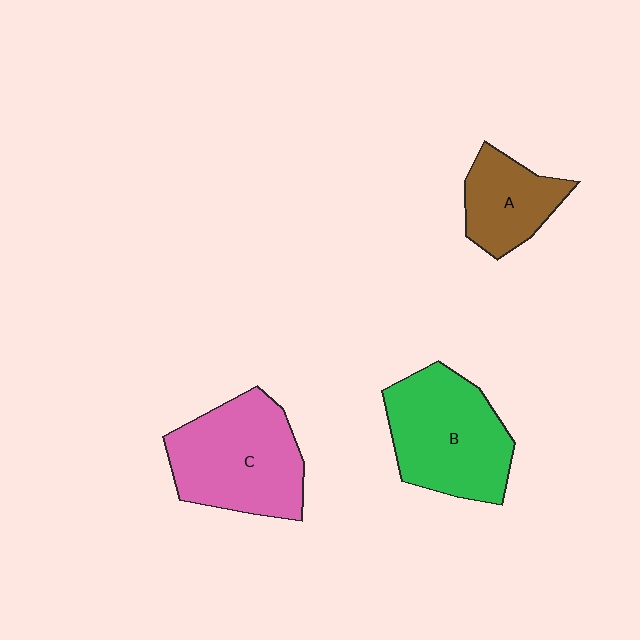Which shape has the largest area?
Shape C (pink).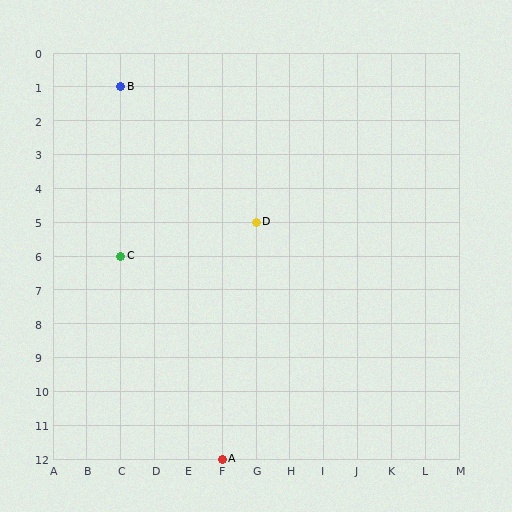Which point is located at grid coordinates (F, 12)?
Point A is at (F, 12).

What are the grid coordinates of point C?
Point C is at grid coordinates (C, 6).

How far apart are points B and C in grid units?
Points B and C are 5 rows apart.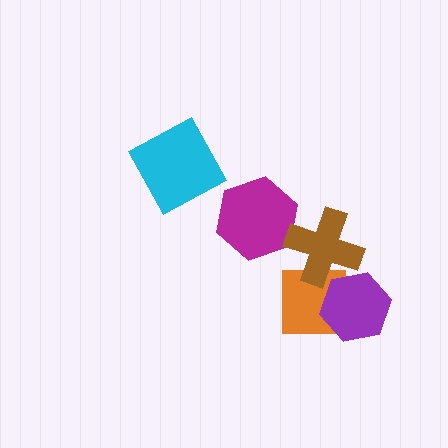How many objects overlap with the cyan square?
0 objects overlap with the cyan square.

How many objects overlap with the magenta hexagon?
1 object overlaps with the magenta hexagon.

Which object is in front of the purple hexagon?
The brown cross is in front of the purple hexagon.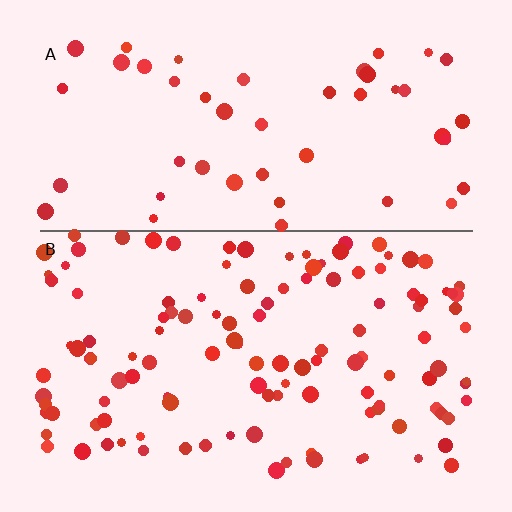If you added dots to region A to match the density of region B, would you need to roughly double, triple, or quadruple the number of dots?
Approximately double.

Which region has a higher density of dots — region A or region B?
B (the bottom).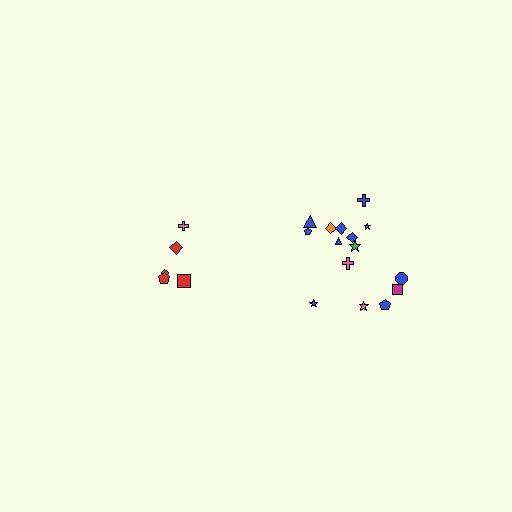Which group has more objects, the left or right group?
The right group.